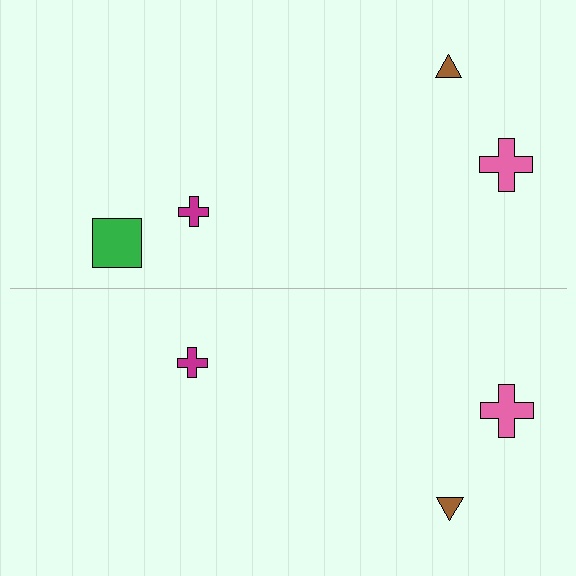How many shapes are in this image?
There are 7 shapes in this image.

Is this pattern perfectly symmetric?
No, the pattern is not perfectly symmetric. A green square is missing from the bottom side.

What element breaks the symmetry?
A green square is missing from the bottom side.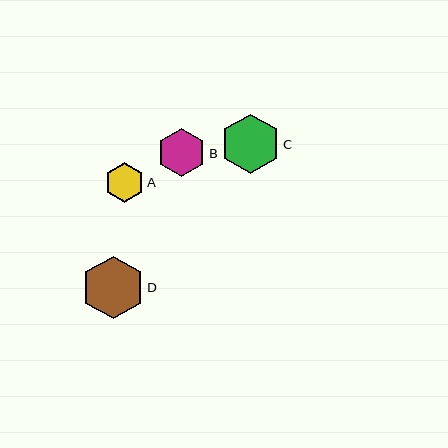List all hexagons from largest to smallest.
From largest to smallest: D, C, B, A.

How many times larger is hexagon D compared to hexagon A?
Hexagon D is approximately 1.6 times the size of hexagon A.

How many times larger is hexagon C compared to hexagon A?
Hexagon C is approximately 1.5 times the size of hexagon A.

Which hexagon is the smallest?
Hexagon A is the smallest with a size of approximately 39 pixels.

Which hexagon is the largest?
Hexagon D is the largest with a size of approximately 63 pixels.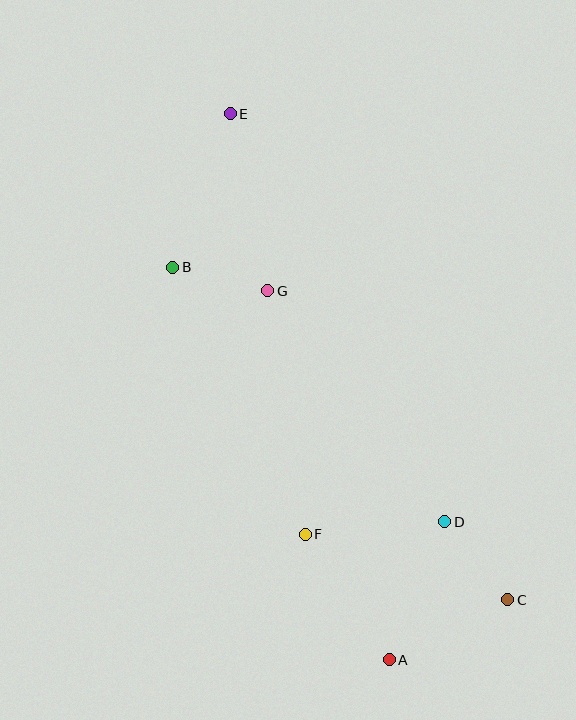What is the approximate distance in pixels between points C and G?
The distance between C and G is approximately 391 pixels.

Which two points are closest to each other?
Points B and G are closest to each other.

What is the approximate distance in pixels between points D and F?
The distance between D and F is approximately 140 pixels.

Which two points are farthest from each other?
Points A and E are farthest from each other.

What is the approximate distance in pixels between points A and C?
The distance between A and C is approximately 133 pixels.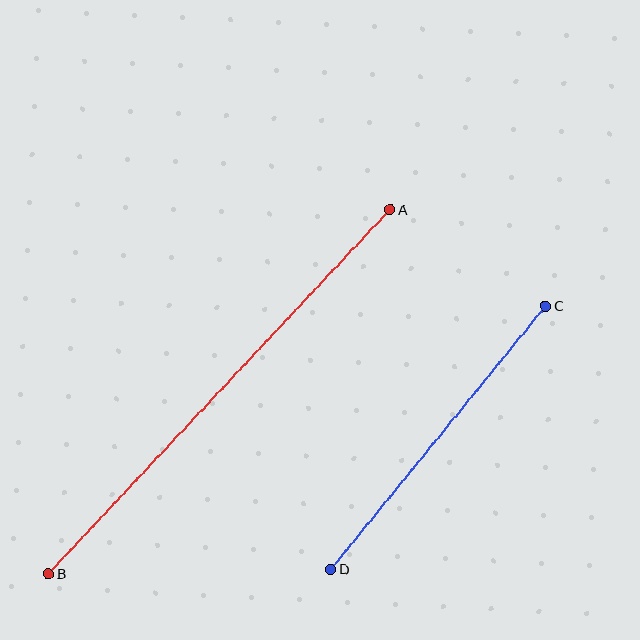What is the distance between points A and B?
The distance is approximately 499 pixels.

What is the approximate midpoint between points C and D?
The midpoint is at approximately (438, 438) pixels.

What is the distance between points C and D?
The distance is approximately 339 pixels.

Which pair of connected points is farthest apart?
Points A and B are farthest apart.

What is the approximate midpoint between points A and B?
The midpoint is at approximately (219, 392) pixels.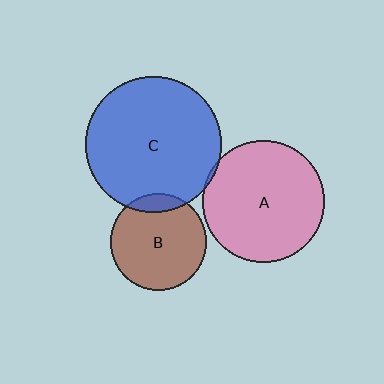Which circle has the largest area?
Circle C (blue).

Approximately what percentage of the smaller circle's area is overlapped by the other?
Approximately 5%.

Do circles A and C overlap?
Yes.